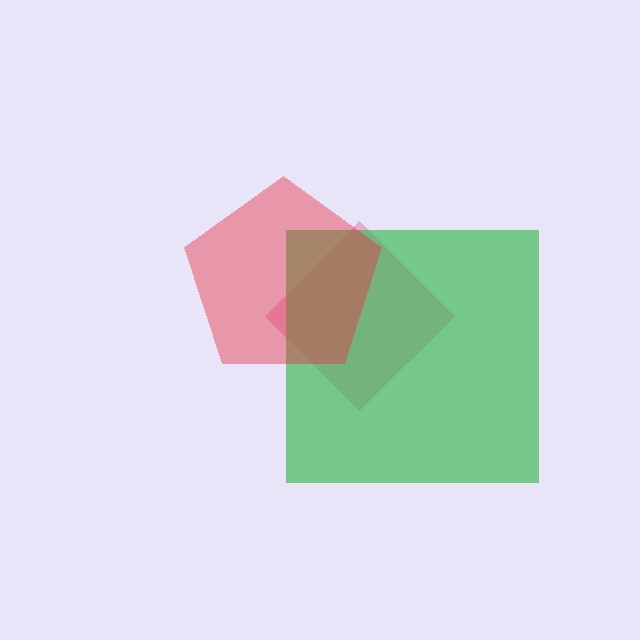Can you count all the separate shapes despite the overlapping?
Yes, there are 3 separate shapes.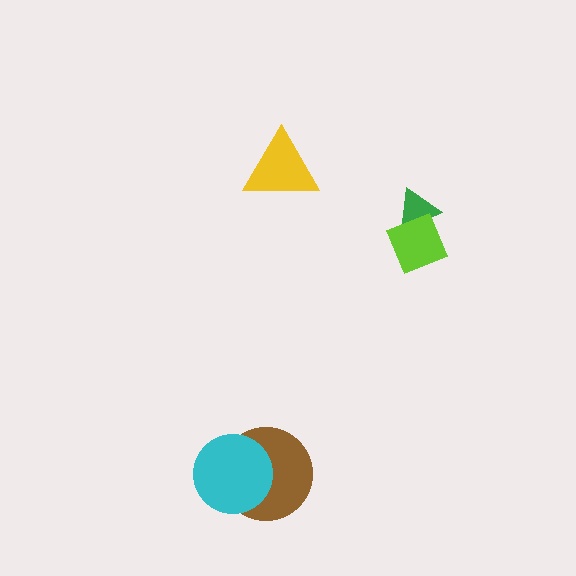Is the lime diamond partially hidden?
No, no other shape covers it.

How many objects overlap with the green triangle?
1 object overlaps with the green triangle.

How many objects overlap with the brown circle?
1 object overlaps with the brown circle.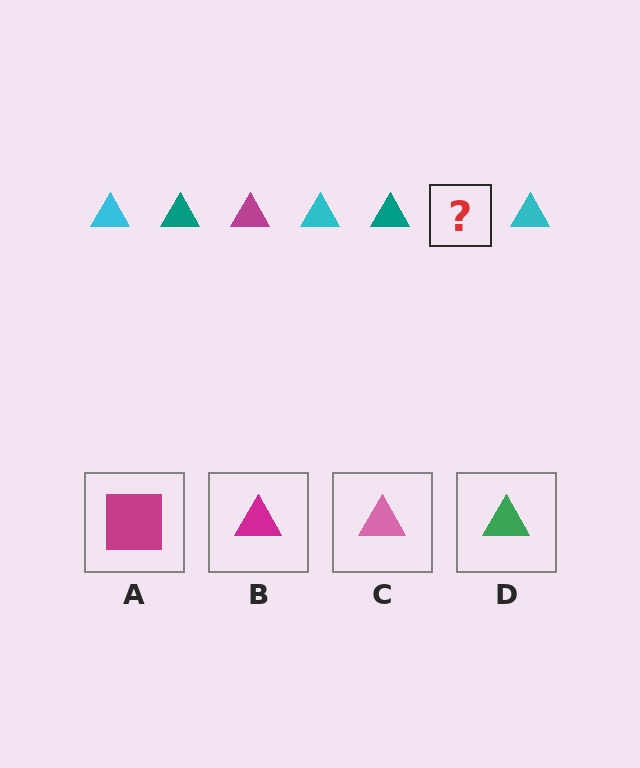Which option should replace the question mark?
Option B.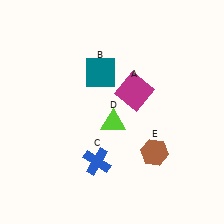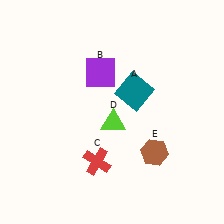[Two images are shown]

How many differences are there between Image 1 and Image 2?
There are 3 differences between the two images.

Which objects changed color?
A changed from magenta to teal. B changed from teal to purple. C changed from blue to red.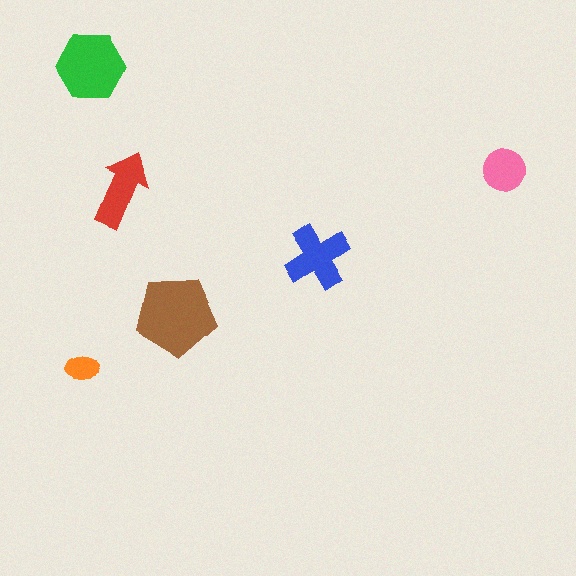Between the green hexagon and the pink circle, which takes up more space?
The green hexagon.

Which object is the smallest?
The orange ellipse.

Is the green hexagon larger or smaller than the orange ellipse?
Larger.